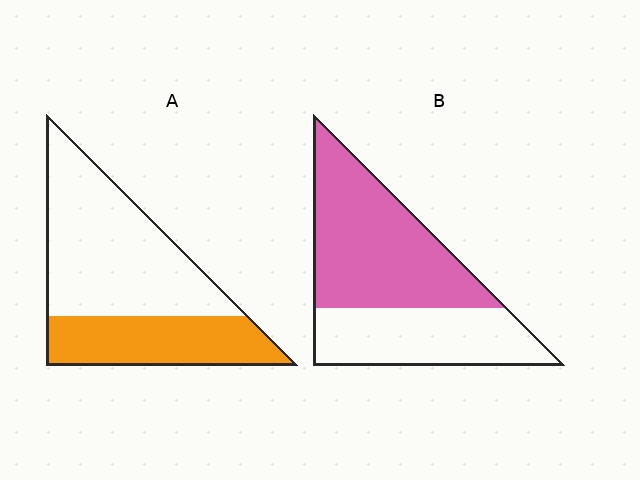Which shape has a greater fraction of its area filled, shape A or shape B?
Shape B.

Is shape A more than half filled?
No.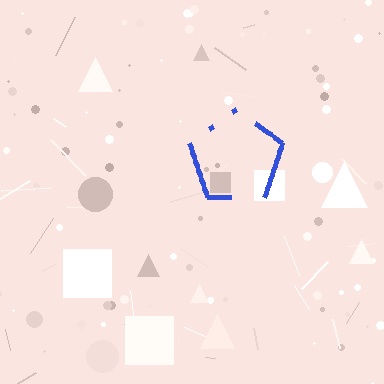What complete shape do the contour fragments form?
The contour fragments form a pentagon.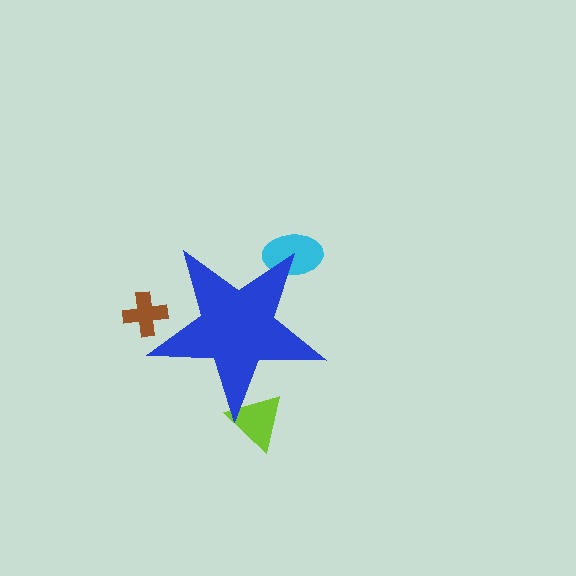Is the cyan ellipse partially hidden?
Yes, the cyan ellipse is partially hidden behind the blue star.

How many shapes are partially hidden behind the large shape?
3 shapes are partially hidden.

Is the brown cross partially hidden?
Yes, the brown cross is partially hidden behind the blue star.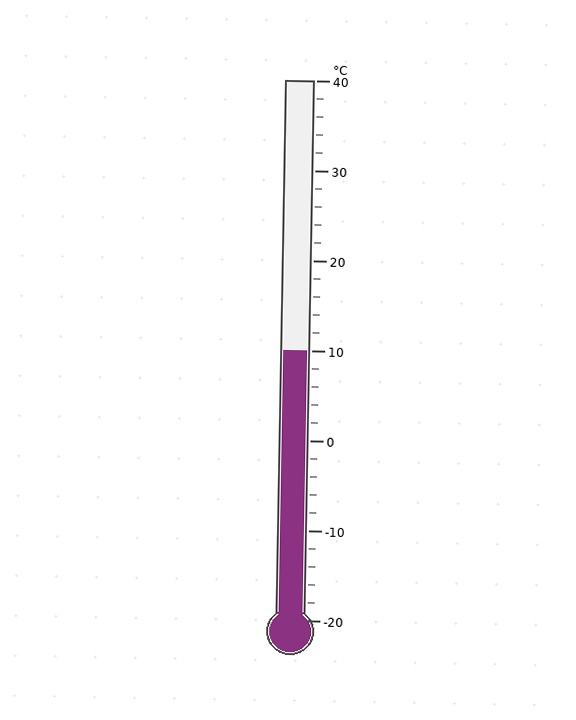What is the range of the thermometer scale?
The thermometer scale ranges from -20°C to 40°C.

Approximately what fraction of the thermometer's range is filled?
The thermometer is filled to approximately 50% of its range.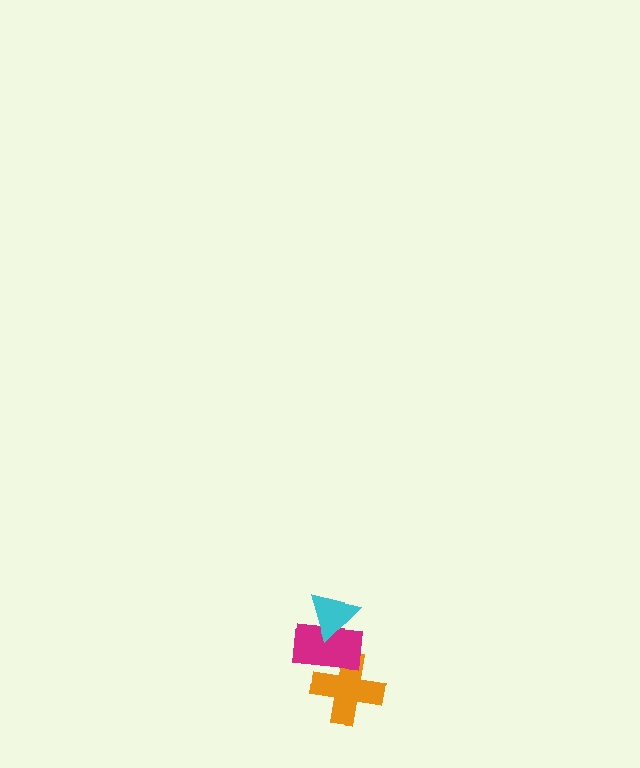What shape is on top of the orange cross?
The magenta rectangle is on top of the orange cross.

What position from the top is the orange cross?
The orange cross is 3rd from the top.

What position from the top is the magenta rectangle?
The magenta rectangle is 2nd from the top.